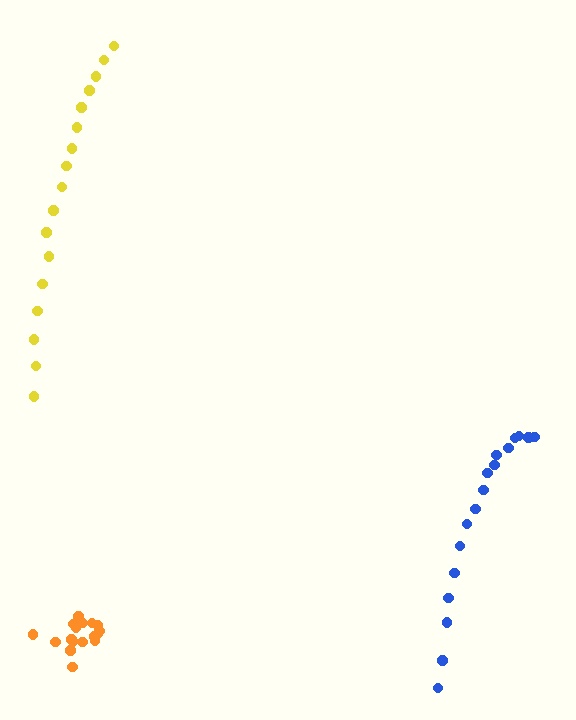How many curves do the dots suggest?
There are 3 distinct paths.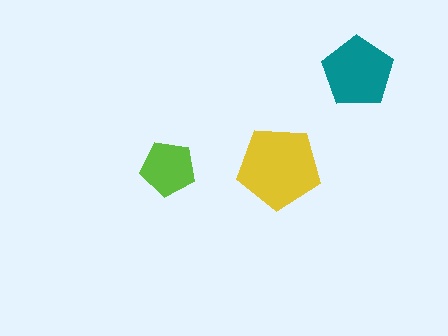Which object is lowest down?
The lime pentagon is bottommost.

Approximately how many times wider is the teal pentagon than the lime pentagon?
About 1.5 times wider.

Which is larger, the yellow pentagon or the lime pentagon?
The yellow one.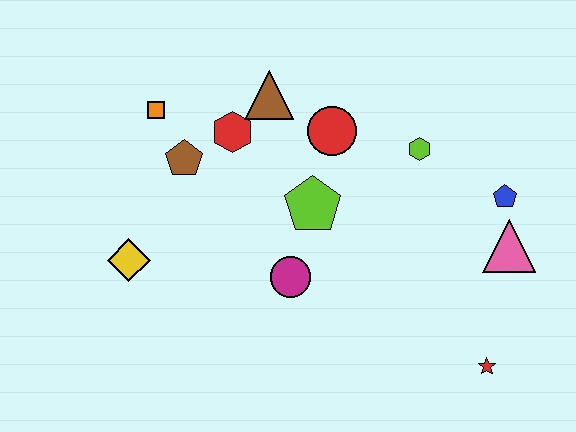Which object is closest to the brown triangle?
The red hexagon is closest to the brown triangle.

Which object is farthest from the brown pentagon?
The red star is farthest from the brown pentagon.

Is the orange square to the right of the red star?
No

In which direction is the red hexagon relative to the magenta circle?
The red hexagon is above the magenta circle.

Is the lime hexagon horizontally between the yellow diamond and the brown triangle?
No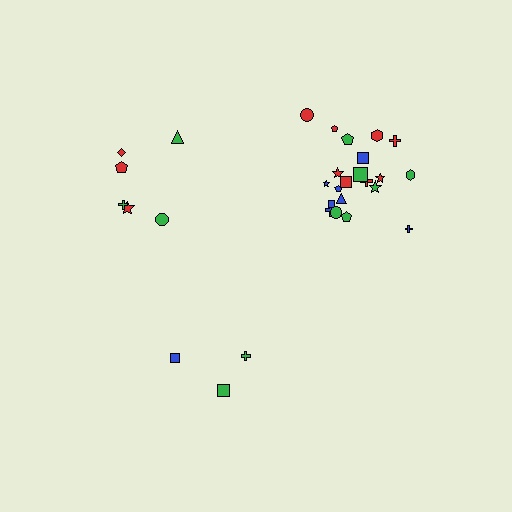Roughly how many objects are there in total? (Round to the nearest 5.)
Roughly 30 objects in total.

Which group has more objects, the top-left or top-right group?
The top-right group.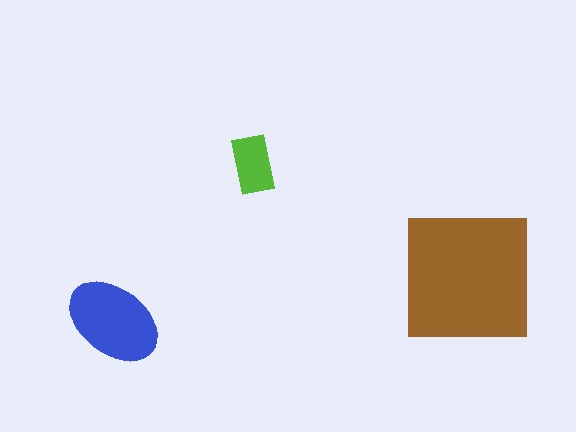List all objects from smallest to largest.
The lime rectangle, the blue ellipse, the brown square.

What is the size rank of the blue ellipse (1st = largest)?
2nd.